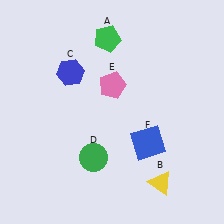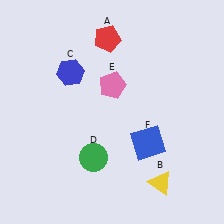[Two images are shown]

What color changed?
The pentagon (A) changed from green in Image 1 to red in Image 2.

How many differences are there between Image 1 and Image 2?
There is 1 difference between the two images.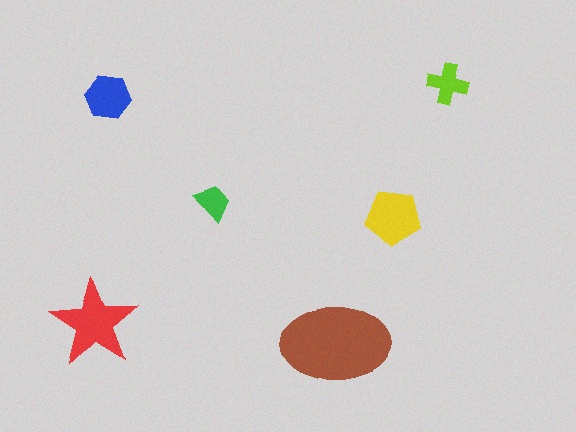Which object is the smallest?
The green trapezoid.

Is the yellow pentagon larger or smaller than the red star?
Smaller.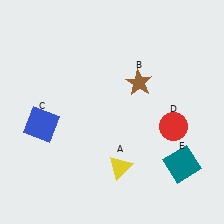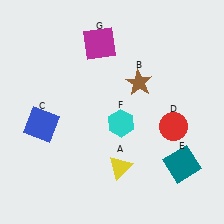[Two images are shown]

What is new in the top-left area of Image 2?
A magenta square (G) was added in the top-left area of Image 2.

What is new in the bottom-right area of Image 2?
A cyan hexagon (F) was added in the bottom-right area of Image 2.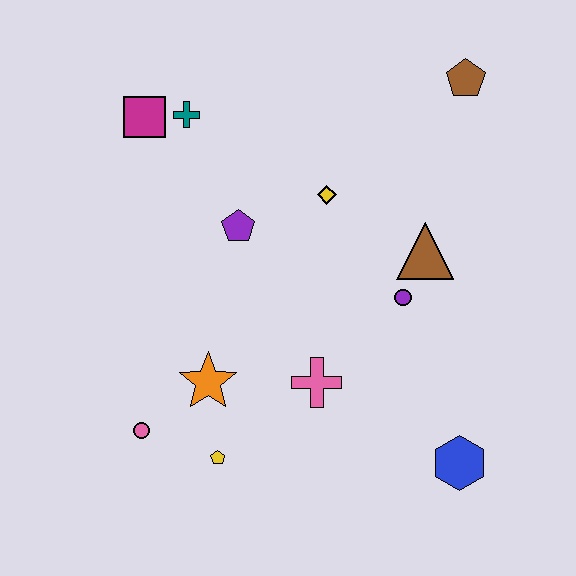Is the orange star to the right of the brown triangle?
No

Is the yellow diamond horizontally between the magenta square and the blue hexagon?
Yes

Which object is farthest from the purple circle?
The magenta square is farthest from the purple circle.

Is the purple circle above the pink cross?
Yes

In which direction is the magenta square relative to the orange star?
The magenta square is above the orange star.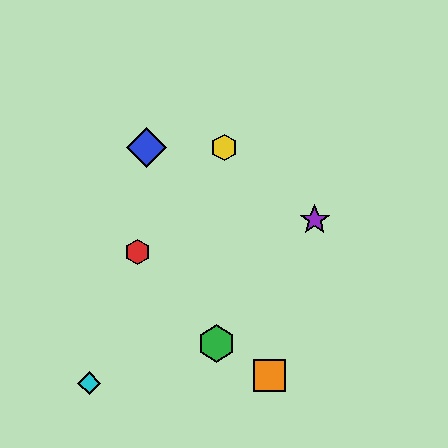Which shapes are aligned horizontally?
The blue diamond, the yellow hexagon are aligned horizontally.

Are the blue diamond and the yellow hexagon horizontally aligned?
Yes, both are at y≈147.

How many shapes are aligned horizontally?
2 shapes (the blue diamond, the yellow hexagon) are aligned horizontally.